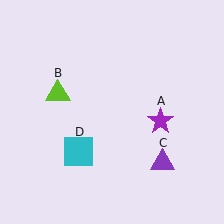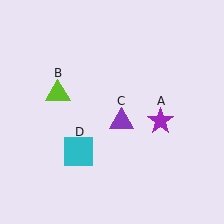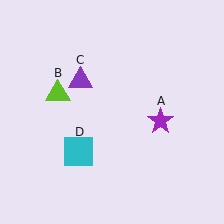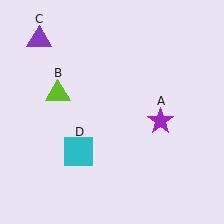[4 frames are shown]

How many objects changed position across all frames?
1 object changed position: purple triangle (object C).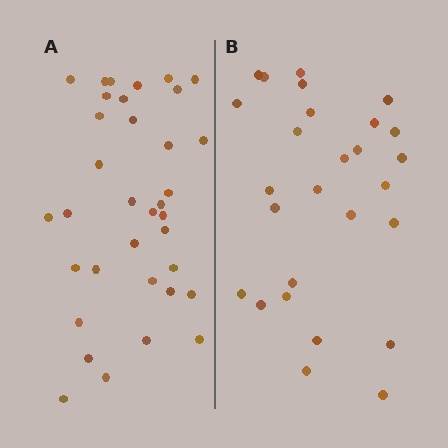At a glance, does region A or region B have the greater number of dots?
Region A (the left region) has more dots.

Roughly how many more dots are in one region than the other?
Region A has roughly 8 or so more dots than region B.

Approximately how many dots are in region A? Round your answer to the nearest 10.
About 40 dots. (The exact count is 35, which rounds to 40.)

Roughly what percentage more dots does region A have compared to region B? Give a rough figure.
About 30% more.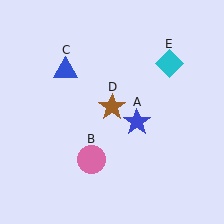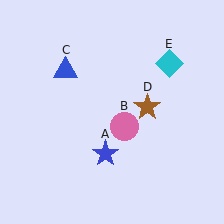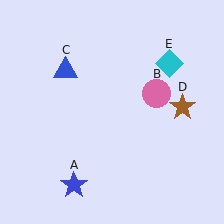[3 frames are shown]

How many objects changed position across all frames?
3 objects changed position: blue star (object A), pink circle (object B), brown star (object D).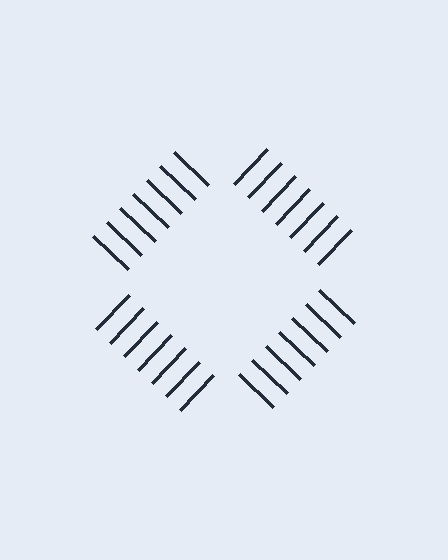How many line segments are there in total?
28 — 7 along each of the 4 edges.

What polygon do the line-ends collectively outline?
An illusory square — the line segments terminate on its edges but no continuous stroke is drawn.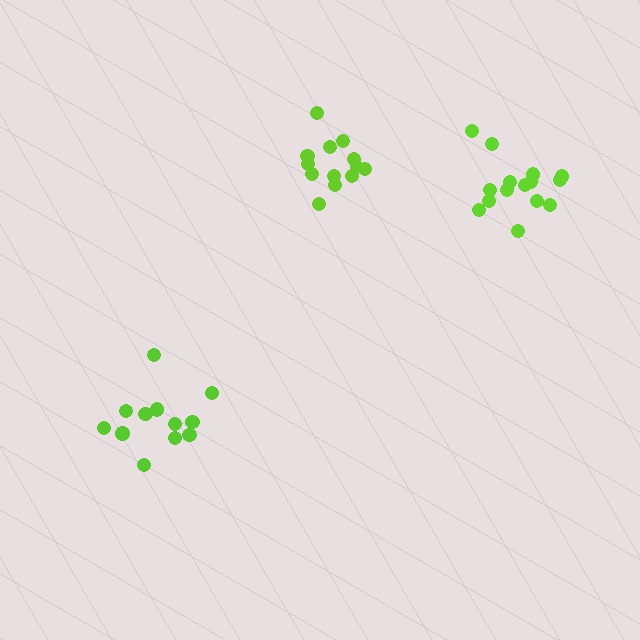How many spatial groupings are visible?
There are 3 spatial groupings.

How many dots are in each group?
Group 1: 12 dots, Group 2: 15 dots, Group 3: 13 dots (40 total).